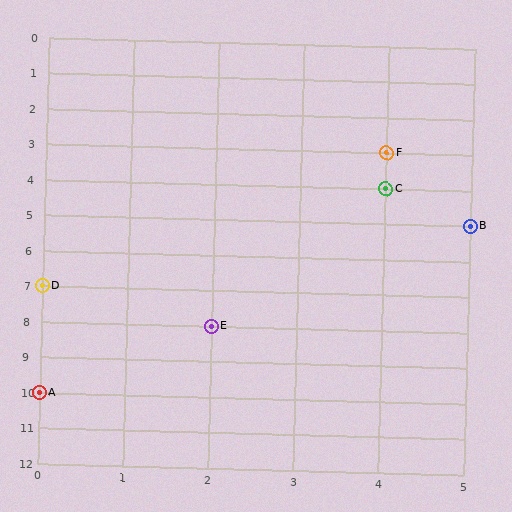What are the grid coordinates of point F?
Point F is at grid coordinates (4, 3).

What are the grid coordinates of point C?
Point C is at grid coordinates (4, 4).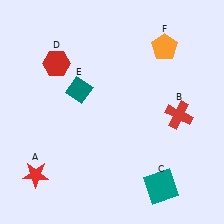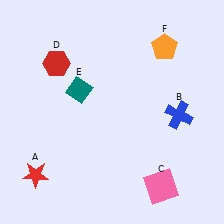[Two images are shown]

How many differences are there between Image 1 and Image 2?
There are 2 differences between the two images.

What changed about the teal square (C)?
In Image 1, C is teal. In Image 2, it changed to pink.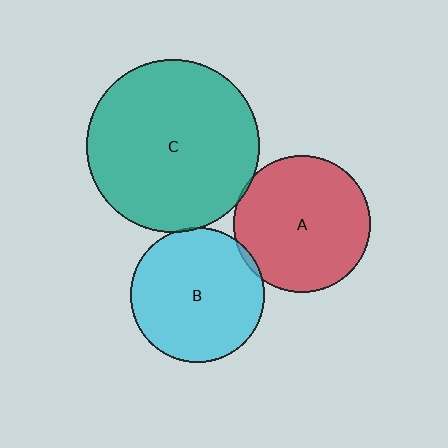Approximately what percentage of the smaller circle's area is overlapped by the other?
Approximately 5%.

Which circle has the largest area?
Circle C (teal).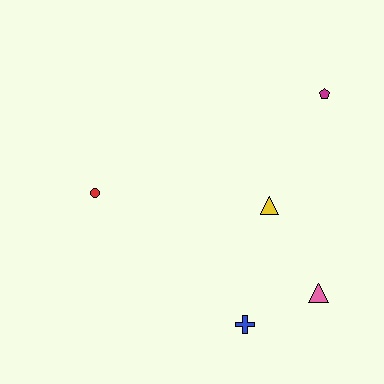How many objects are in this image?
There are 5 objects.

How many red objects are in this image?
There is 1 red object.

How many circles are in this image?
There is 1 circle.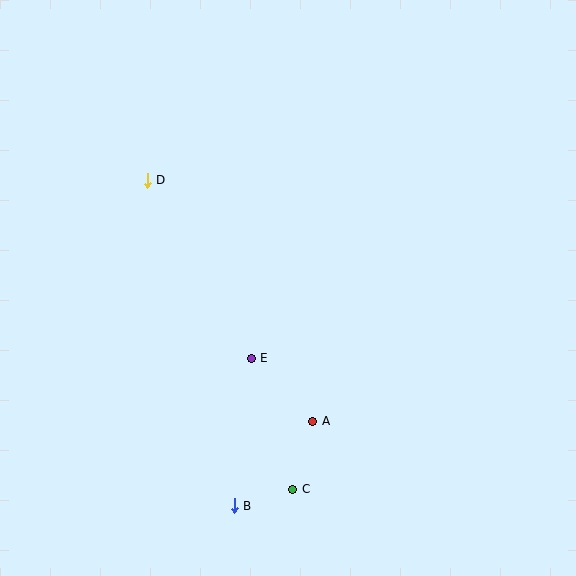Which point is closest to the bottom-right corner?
Point C is closest to the bottom-right corner.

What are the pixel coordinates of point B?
Point B is at (234, 506).